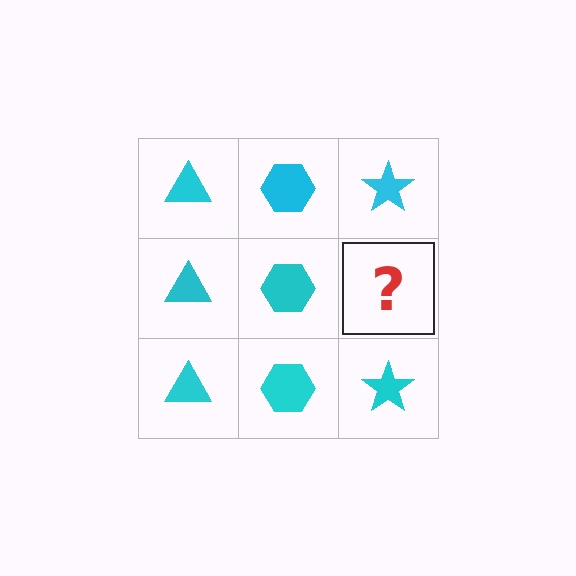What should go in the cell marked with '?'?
The missing cell should contain a cyan star.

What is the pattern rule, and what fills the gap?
The rule is that each column has a consistent shape. The gap should be filled with a cyan star.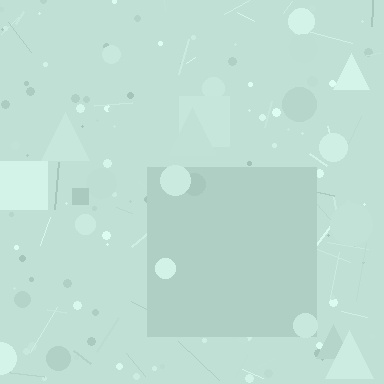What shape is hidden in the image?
A square is hidden in the image.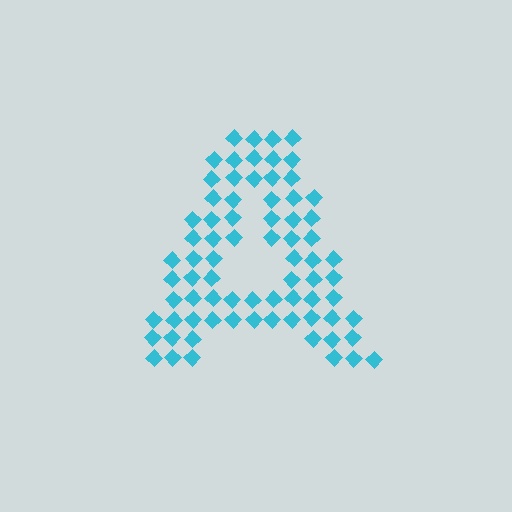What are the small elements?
The small elements are diamonds.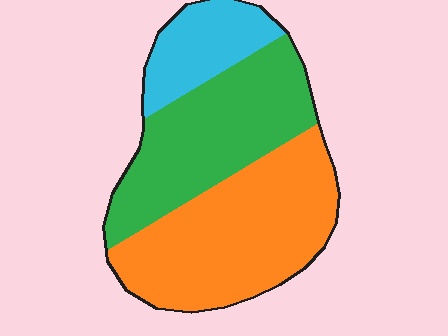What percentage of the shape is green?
Green takes up between a quarter and a half of the shape.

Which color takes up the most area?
Orange, at roughly 45%.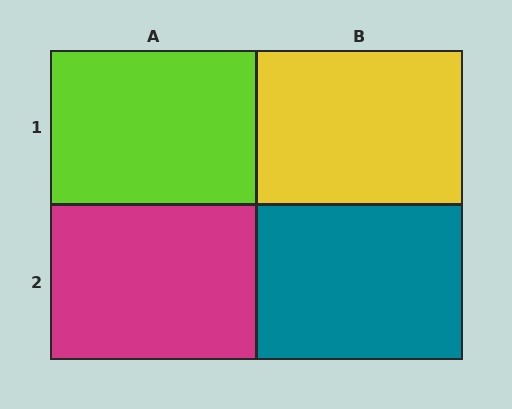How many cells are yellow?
1 cell is yellow.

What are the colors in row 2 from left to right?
Magenta, teal.